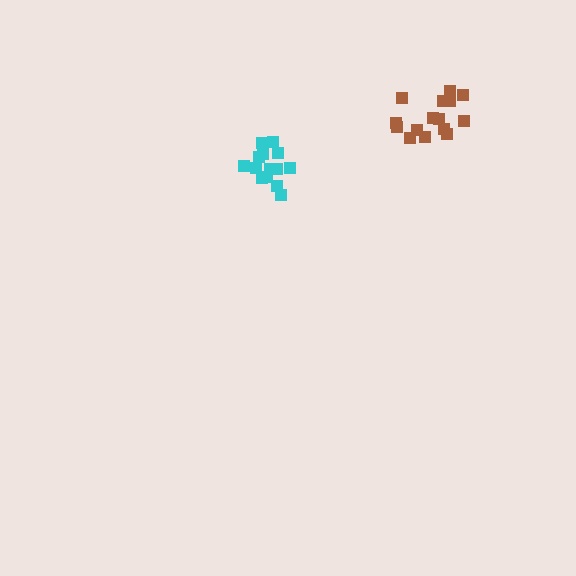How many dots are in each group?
Group 1: 14 dots, Group 2: 15 dots (29 total).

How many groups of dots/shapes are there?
There are 2 groups.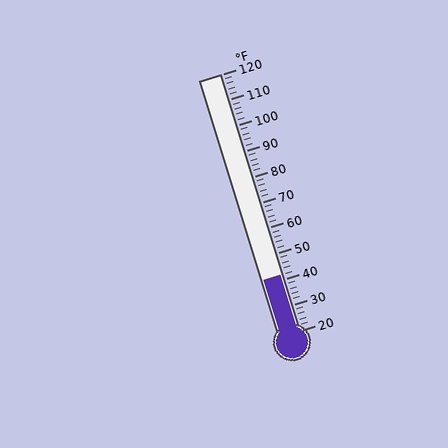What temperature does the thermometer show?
The thermometer shows approximately 42°F.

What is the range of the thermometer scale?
The thermometer scale ranges from 20°F to 120°F.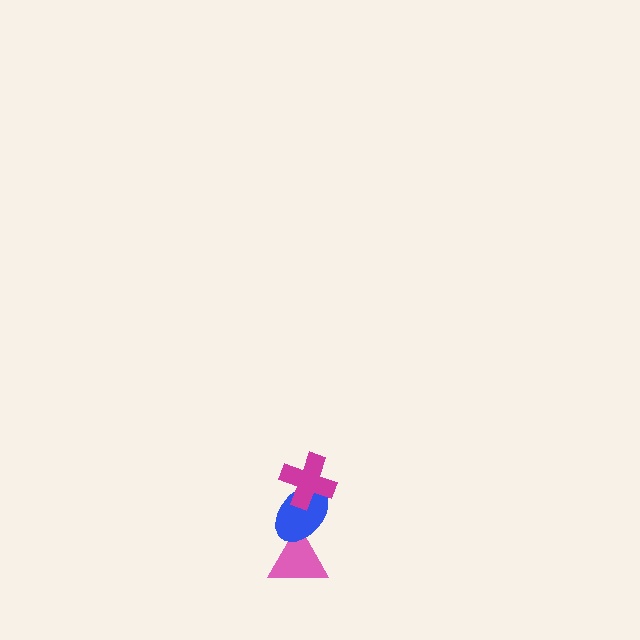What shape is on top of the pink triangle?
The blue ellipse is on top of the pink triangle.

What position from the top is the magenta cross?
The magenta cross is 1st from the top.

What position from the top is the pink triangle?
The pink triangle is 3rd from the top.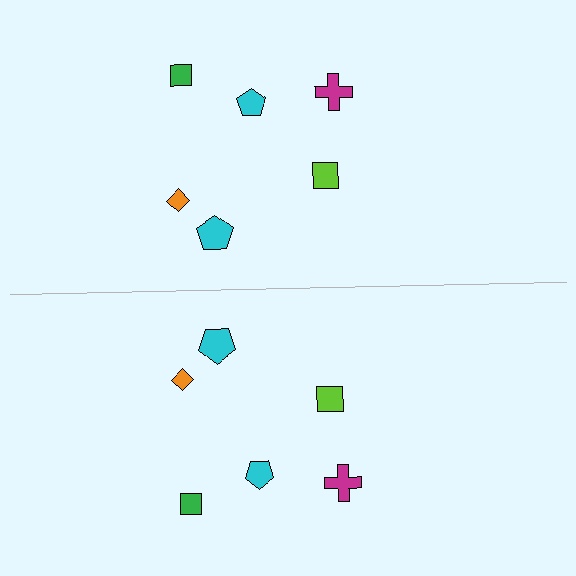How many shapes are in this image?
There are 12 shapes in this image.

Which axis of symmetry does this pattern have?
The pattern has a horizontal axis of symmetry running through the center of the image.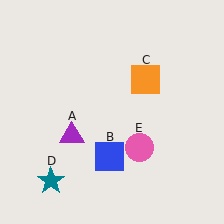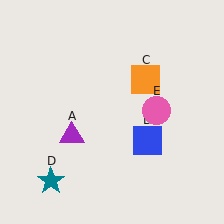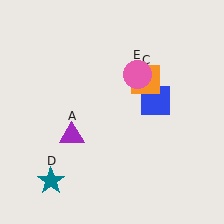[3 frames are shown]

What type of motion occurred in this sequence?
The blue square (object B), pink circle (object E) rotated counterclockwise around the center of the scene.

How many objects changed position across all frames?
2 objects changed position: blue square (object B), pink circle (object E).